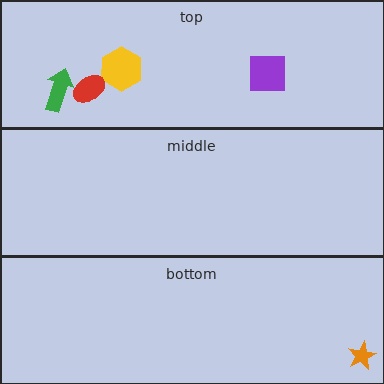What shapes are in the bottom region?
The orange star.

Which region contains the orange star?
The bottom region.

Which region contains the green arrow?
The top region.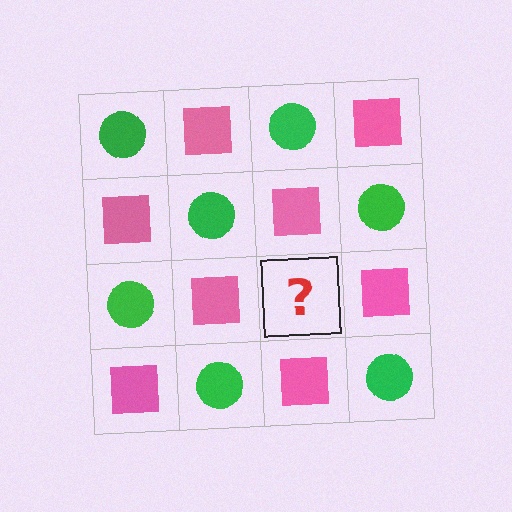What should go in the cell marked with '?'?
The missing cell should contain a green circle.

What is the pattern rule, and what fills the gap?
The rule is that it alternates green circle and pink square in a checkerboard pattern. The gap should be filled with a green circle.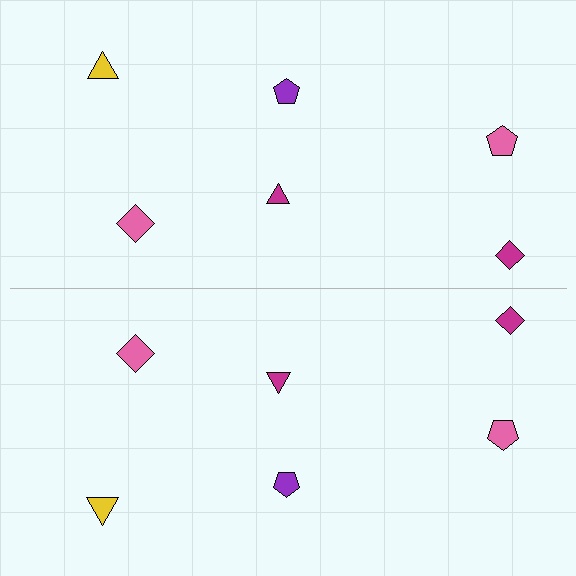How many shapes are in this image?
There are 12 shapes in this image.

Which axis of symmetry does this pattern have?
The pattern has a horizontal axis of symmetry running through the center of the image.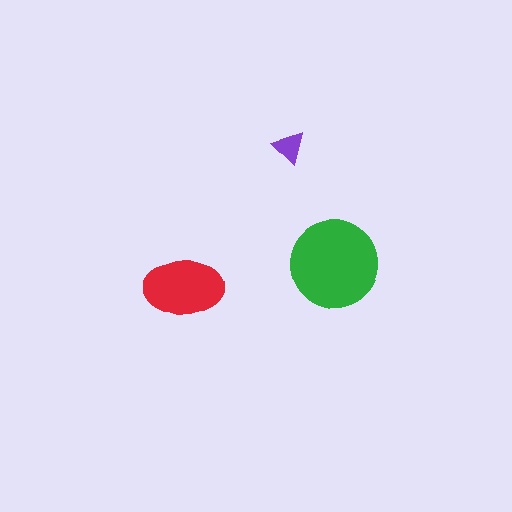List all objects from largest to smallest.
The green circle, the red ellipse, the purple triangle.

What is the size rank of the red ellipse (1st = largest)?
2nd.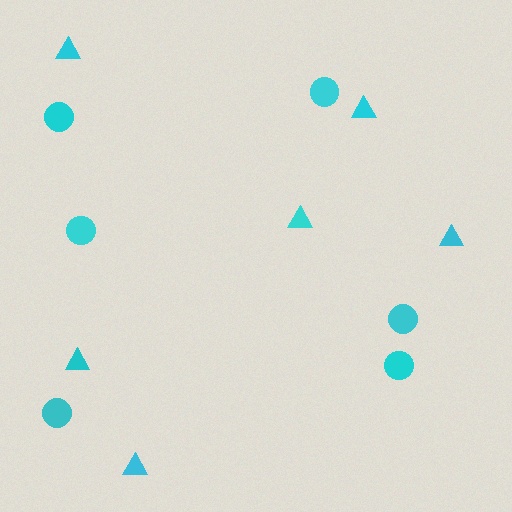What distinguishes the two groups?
There are 2 groups: one group of circles (6) and one group of triangles (6).